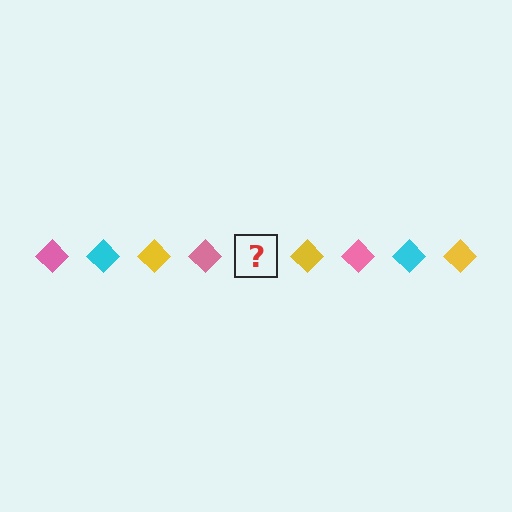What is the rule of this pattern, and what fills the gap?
The rule is that the pattern cycles through pink, cyan, yellow diamonds. The gap should be filled with a cyan diamond.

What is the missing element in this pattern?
The missing element is a cyan diamond.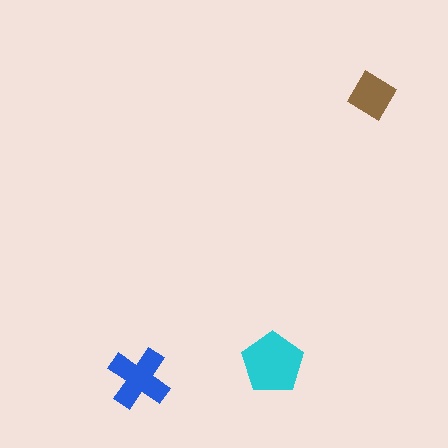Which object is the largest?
The cyan pentagon.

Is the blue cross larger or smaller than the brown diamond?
Larger.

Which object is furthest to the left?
The blue cross is leftmost.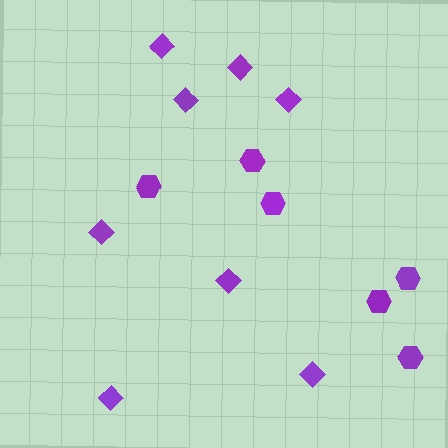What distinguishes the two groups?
There are 2 groups: one group of diamonds (8) and one group of hexagons (6).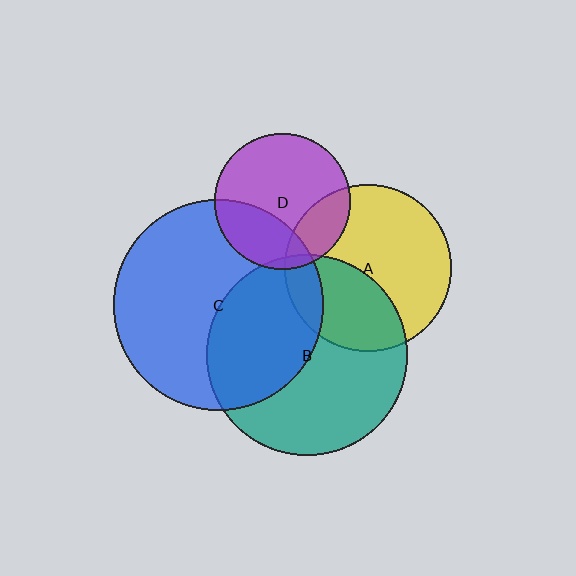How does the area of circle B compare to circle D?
Approximately 2.2 times.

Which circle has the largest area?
Circle C (blue).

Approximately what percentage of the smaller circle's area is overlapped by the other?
Approximately 35%.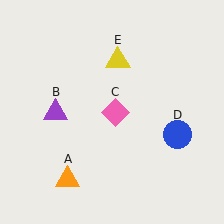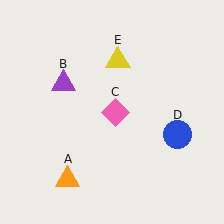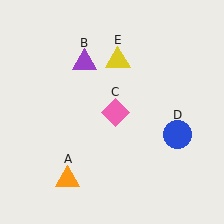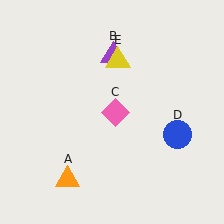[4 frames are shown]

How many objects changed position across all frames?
1 object changed position: purple triangle (object B).